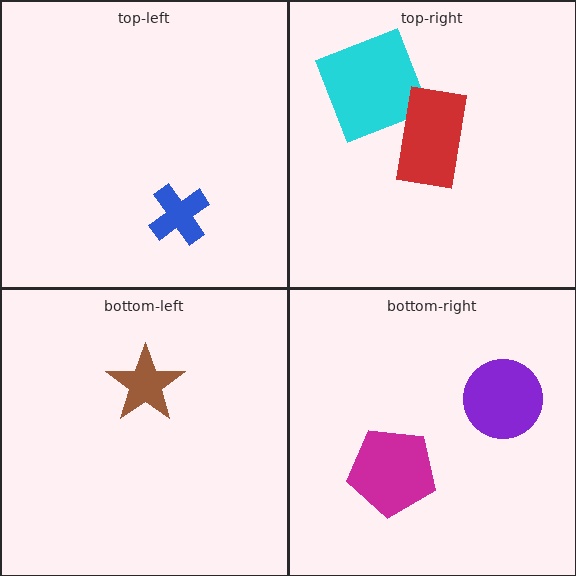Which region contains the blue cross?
The top-left region.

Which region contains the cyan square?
The top-right region.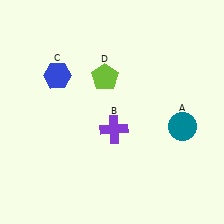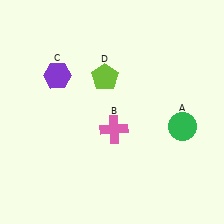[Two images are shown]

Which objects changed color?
A changed from teal to green. B changed from purple to pink. C changed from blue to purple.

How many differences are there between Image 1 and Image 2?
There are 3 differences between the two images.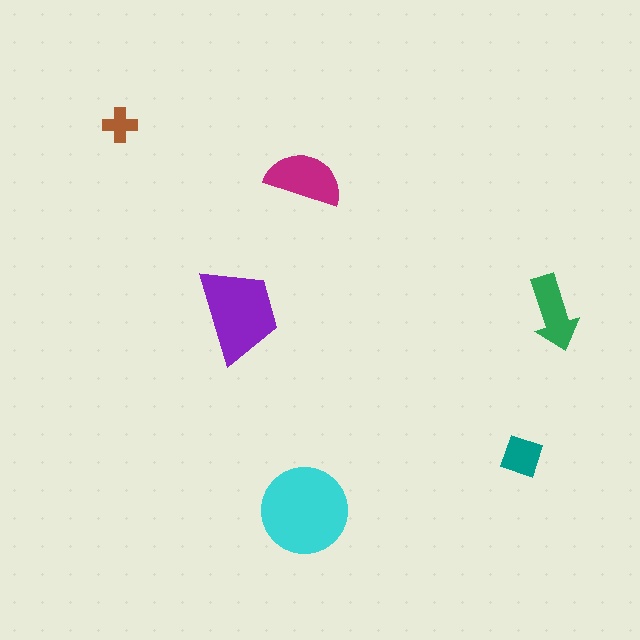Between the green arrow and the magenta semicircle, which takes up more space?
The magenta semicircle.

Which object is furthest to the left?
The brown cross is leftmost.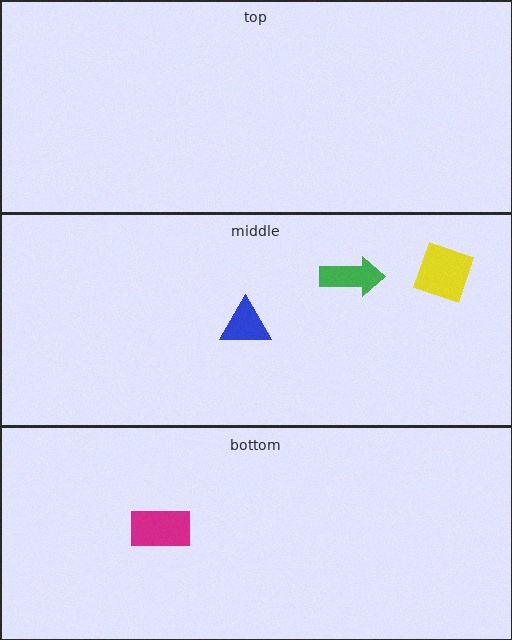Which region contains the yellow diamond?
The middle region.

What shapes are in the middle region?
The blue triangle, the green arrow, the yellow diamond.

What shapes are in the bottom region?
The magenta rectangle.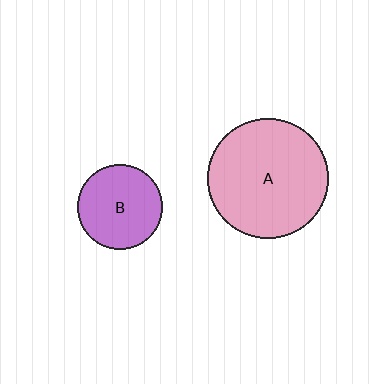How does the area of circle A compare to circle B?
Approximately 2.0 times.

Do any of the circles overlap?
No, none of the circles overlap.